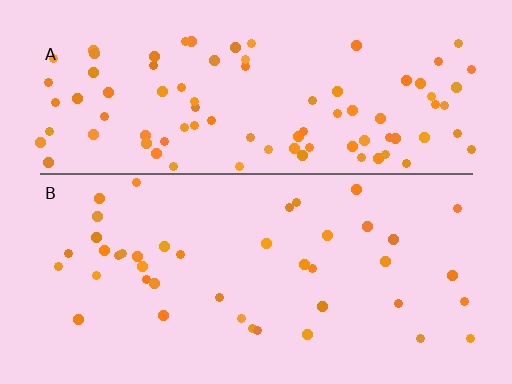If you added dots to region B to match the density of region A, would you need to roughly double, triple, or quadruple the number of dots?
Approximately double.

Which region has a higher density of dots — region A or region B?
A (the top).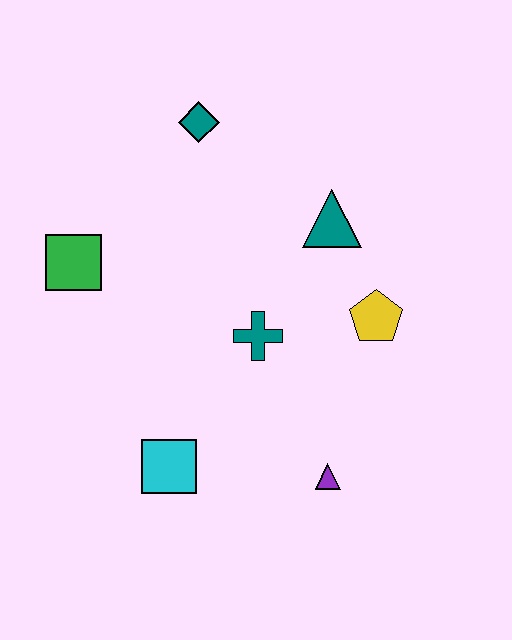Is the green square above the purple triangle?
Yes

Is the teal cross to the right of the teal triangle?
No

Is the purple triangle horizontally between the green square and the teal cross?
No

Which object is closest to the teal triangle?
The yellow pentagon is closest to the teal triangle.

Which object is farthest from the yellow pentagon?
The green square is farthest from the yellow pentagon.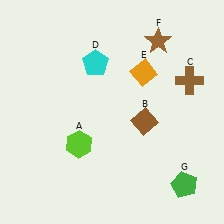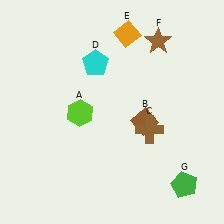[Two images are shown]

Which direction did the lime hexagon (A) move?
The lime hexagon (A) moved up.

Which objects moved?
The objects that moved are: the lime hexagon (A), the brown cross (C), the orange diamond (E).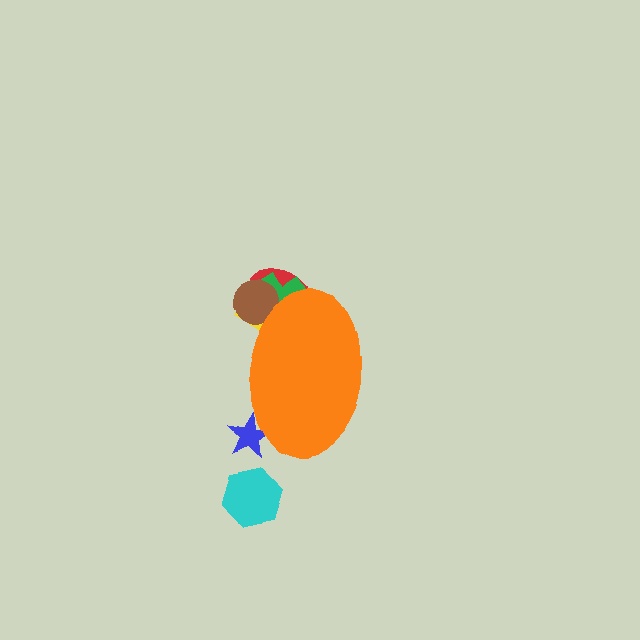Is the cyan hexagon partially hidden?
No, the cyan hexagon is fully visible.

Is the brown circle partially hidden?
Yes, the brown circle is partially hidden behind the orange ellipse.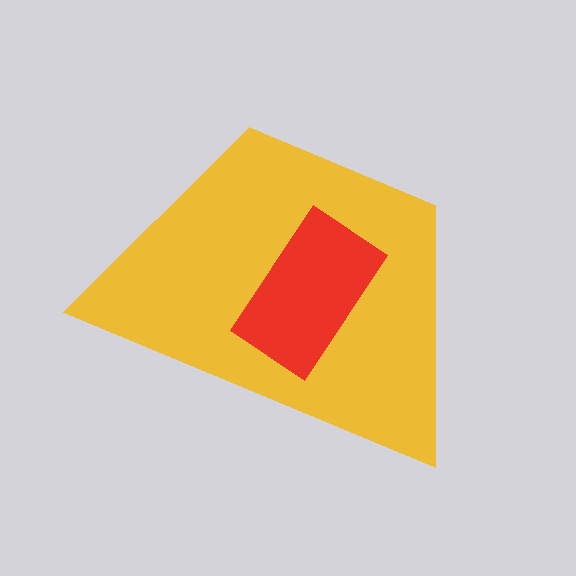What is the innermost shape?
The red rectangle.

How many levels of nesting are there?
2.